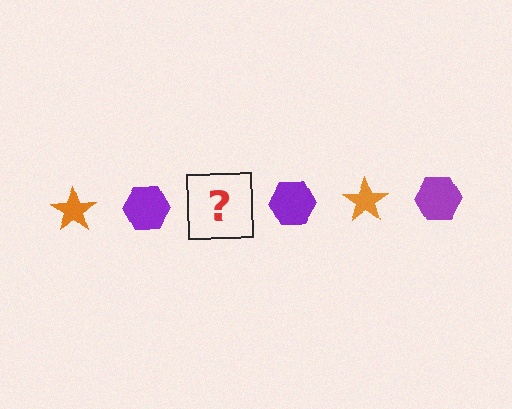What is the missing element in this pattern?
The missing element is an orange star.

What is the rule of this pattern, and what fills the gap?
The rule is that the pattern alternates between orange star and purple hexagon. The gap should be filled with an orange star.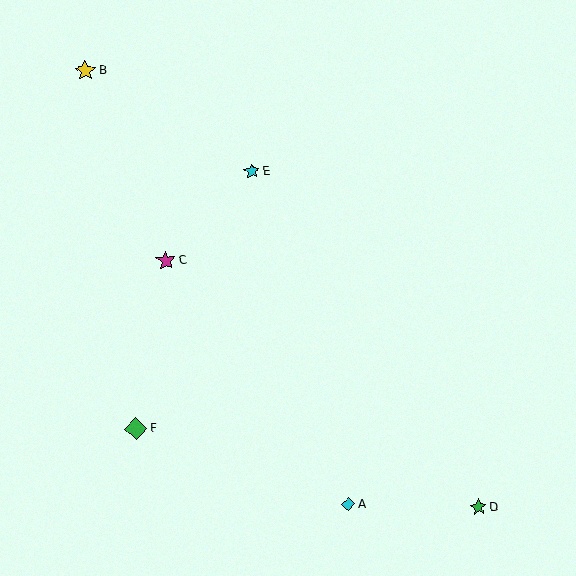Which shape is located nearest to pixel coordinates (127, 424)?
The green diamond (labeled F) at (136, 429) is nearest to that location.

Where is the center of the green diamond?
The center of the green diamond is at (136, 429).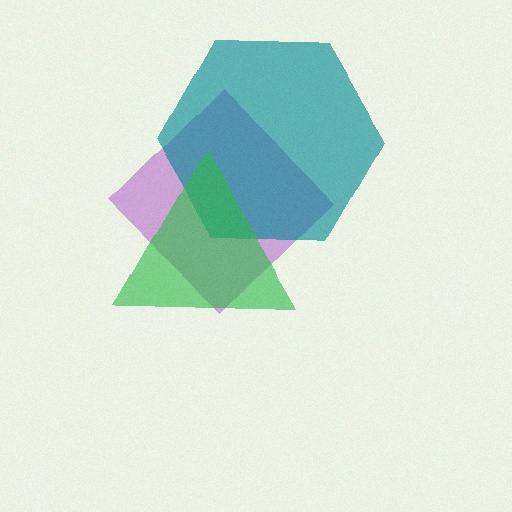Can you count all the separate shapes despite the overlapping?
Yes, there are 3 separate shapes.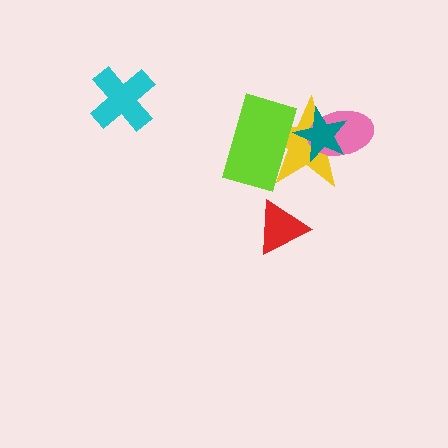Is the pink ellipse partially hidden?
Yes, it is partially covered by another shape.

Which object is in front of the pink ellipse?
The teal star is in front of the pink ellipse.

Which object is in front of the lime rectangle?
The teal star is in front of the lime rectangle.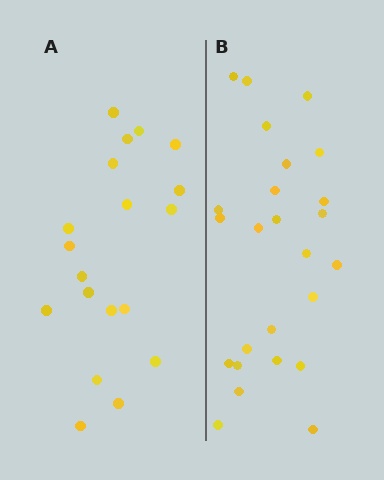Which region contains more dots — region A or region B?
Region B (the right region) has more dots.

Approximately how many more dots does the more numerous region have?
Region B has about 6 more dots than region A.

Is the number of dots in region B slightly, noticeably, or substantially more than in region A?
Region B has noticeably more, but not dramatically so. The ratio is roughly 1.3 to 1.